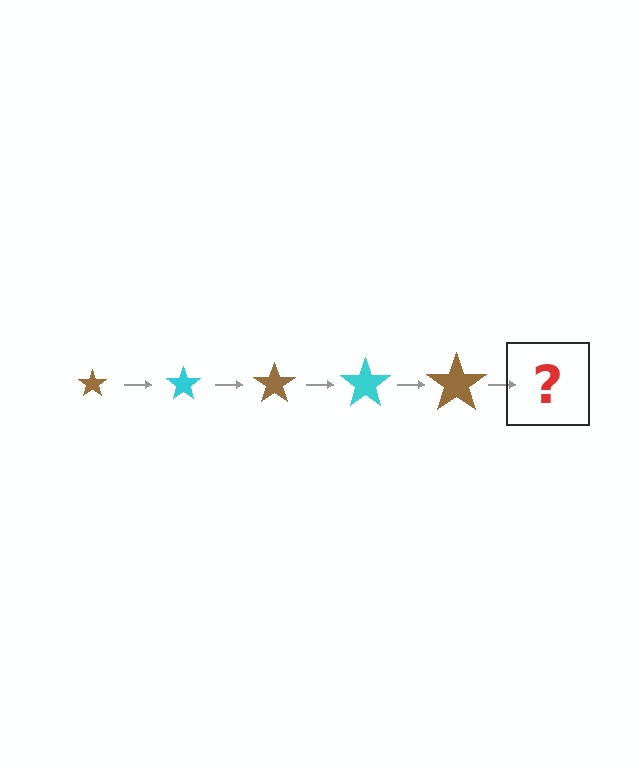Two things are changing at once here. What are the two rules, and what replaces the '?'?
The two rules are that the star grows larger each step and the color cycles through brown and cyan. The '?' should be a cyan star, larger than the previous one.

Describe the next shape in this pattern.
It should be a cyan star, larger than the previous one.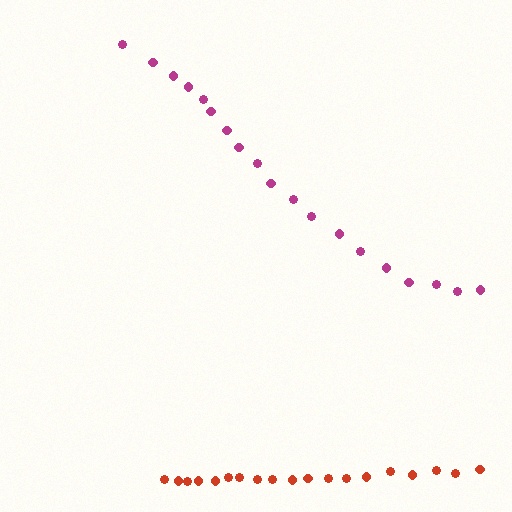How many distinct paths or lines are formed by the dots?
There are 2 distinct paths.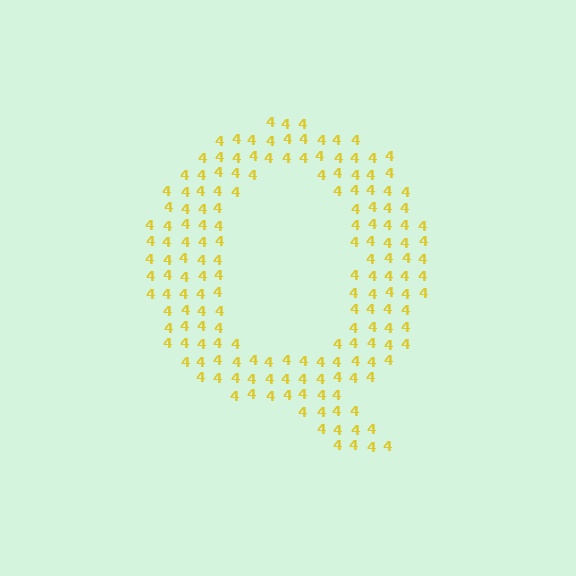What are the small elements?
The small elements are digit 4's.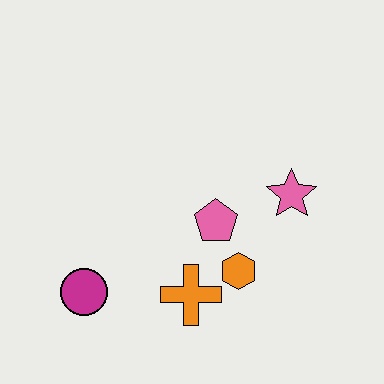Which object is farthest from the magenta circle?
The pink star is farthest from the magenta circle.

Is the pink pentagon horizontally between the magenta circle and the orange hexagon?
Yes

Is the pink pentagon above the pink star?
No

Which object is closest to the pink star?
The pink pentagon is closest to the pink star.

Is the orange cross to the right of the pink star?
No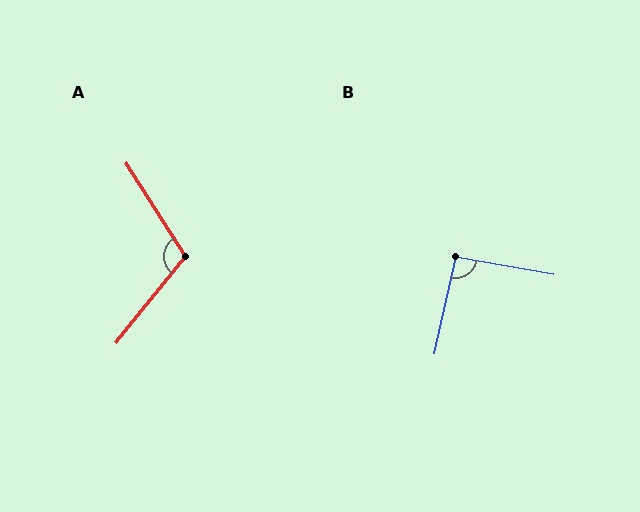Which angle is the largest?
A, at approximately 109 degrees.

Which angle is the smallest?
B, at approximately 93 degrees.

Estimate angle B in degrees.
Approximately 93 degrees.